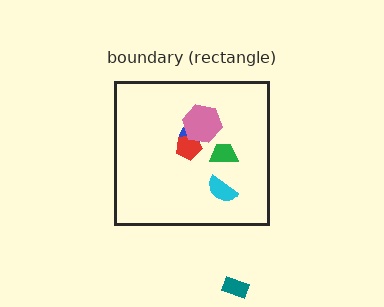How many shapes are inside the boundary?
5 inside, 1 outside.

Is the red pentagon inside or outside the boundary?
Inside.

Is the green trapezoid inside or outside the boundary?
Inside.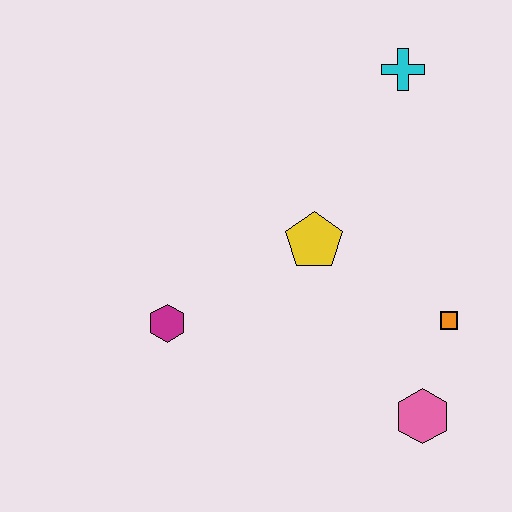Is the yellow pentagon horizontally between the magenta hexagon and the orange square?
Yes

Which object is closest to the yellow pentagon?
The orange square is closest to the yellow pentagon.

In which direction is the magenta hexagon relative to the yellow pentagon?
The magenta hexagon is to the left of the yellow pentagon.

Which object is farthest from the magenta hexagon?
The cyan cross is farthest from the magenta hexagon.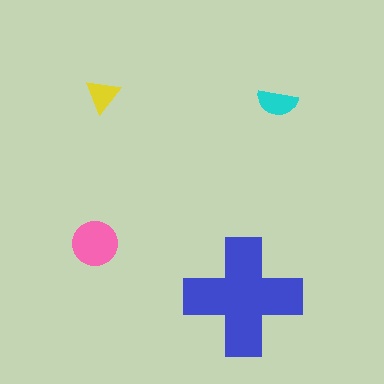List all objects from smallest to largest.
The yellow triangle, the cyan semicircle, the pink circle, the blue cross.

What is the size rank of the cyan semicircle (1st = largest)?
3rd.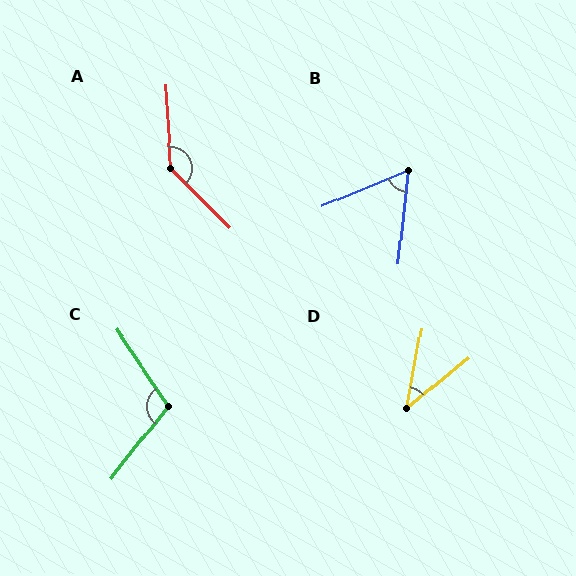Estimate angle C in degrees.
Approximately 108 degrees.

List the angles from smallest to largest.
D (40°), B (61°), C (108°), A (139°).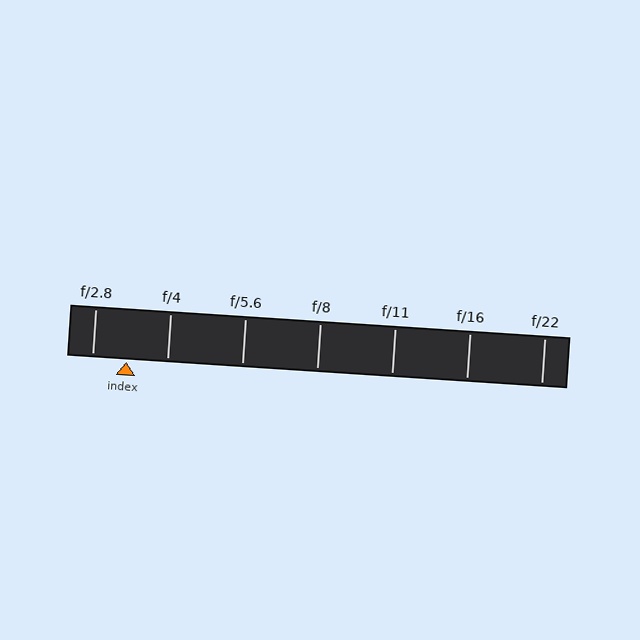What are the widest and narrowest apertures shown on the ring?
The widest aperture shown is f/2.8 and the narrowest is f/22.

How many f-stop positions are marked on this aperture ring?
There are 7 f-stop positions marked.